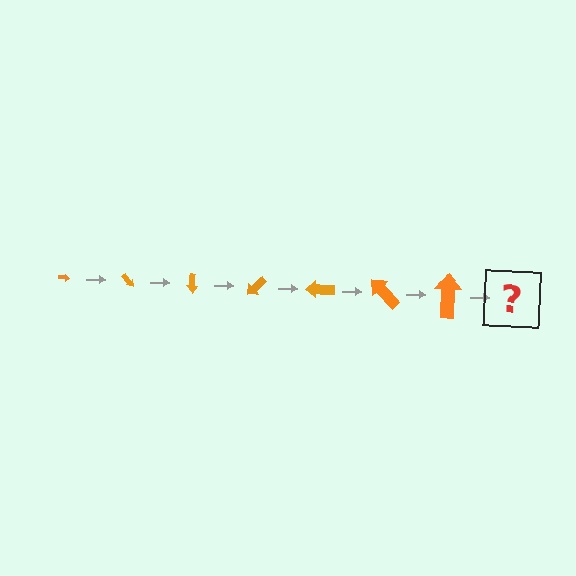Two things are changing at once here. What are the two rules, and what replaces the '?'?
The two rules are that the arrow grows larger each step and it rotates 45 degrees each step. The '?' should be an arrow, larger than the previous one and rotated 315 degrees from the start.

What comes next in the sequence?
The next element should be an arrow, larger than the previous one and rotated 315 degrees from the start.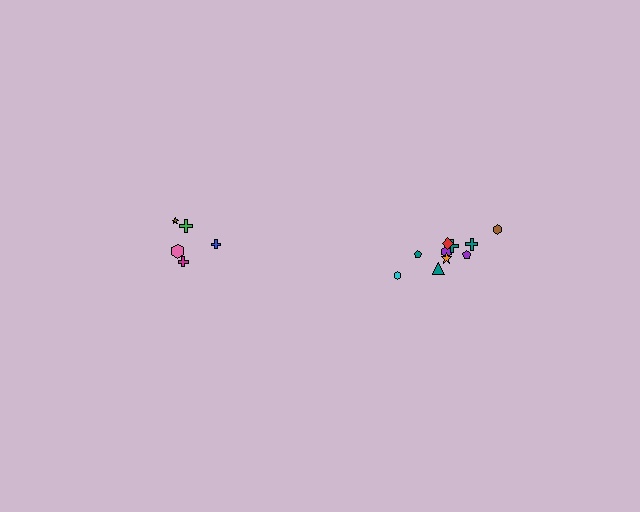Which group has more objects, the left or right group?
The right group.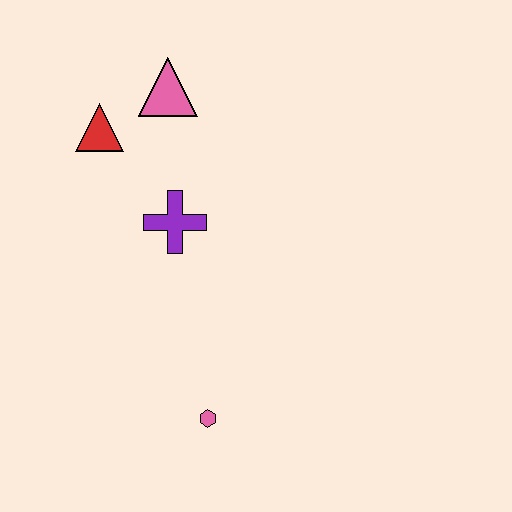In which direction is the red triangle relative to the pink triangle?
The red triangle is to the left of the pink triangle.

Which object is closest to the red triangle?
The pink triangle is closest to the red triangle.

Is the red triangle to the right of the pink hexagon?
No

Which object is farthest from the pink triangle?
The pink hexagon is farthest from the pink triangle.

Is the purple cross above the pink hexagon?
Yes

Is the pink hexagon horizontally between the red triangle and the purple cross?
No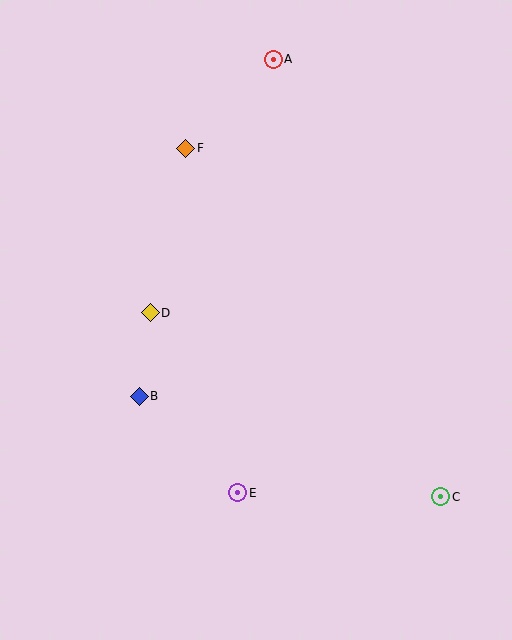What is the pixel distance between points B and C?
The distance between B and C is 318 pixels.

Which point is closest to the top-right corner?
Point A is closest to the top-right corner.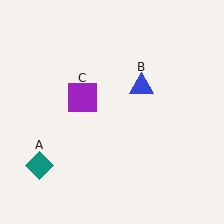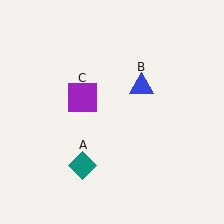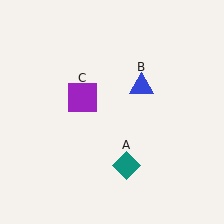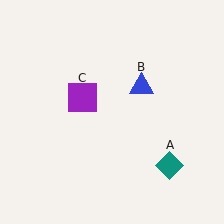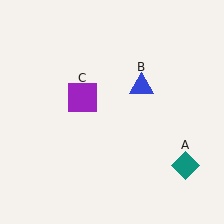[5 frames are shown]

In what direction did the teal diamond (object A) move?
The teal diamond (object A) moved right.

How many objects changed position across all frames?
1 object changed position: teal diamond (object A).